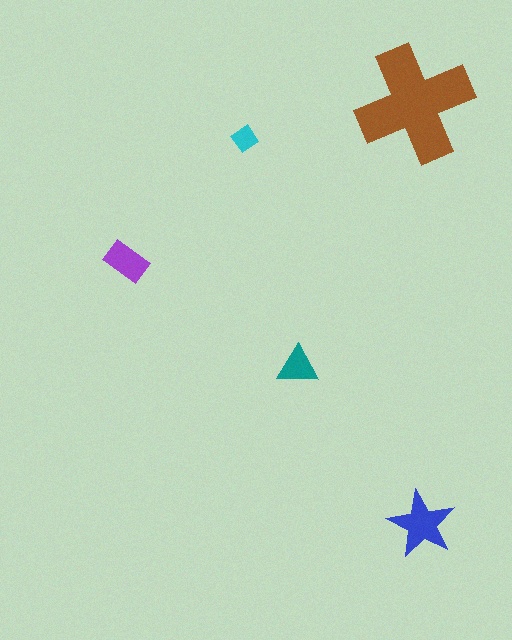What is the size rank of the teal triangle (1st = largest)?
4th.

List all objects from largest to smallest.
The brown cross, the blue star, the purple rectangle, the teal triangle, the cyan diamond.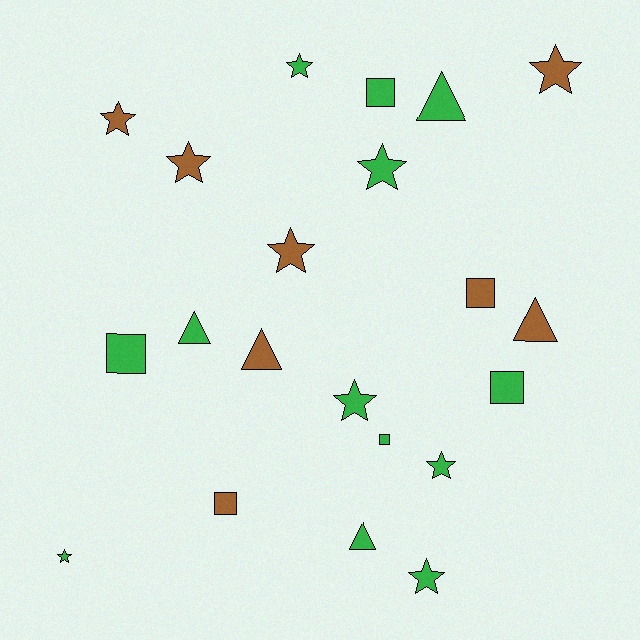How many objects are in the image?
There are 21 objects.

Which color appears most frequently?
Green, with 13 objects.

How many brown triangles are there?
There are 2 brown triangles.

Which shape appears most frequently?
Star, with 10 objects.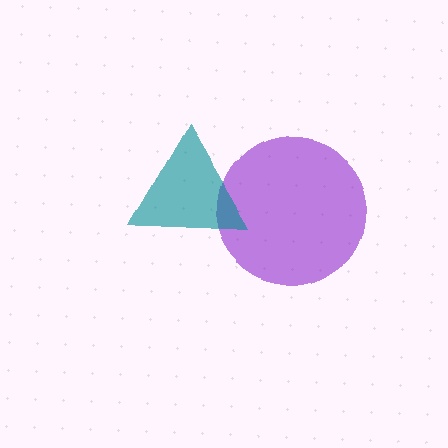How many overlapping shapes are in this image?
There are 2 overlapping shapes in the image.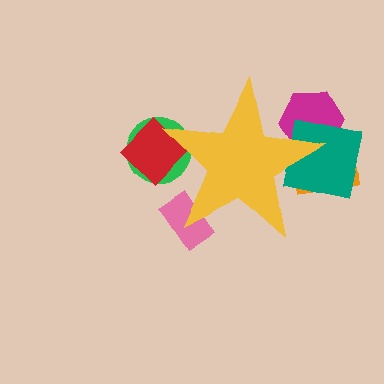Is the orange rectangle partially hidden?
Yes, the orange rectangle is partially hidden behind the yellow star.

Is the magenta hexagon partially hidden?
Yes, the magenta hexagon is partially hidden behind the yellow star.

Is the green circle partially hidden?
Yes, the green circle is partially hidden behind the yellow star.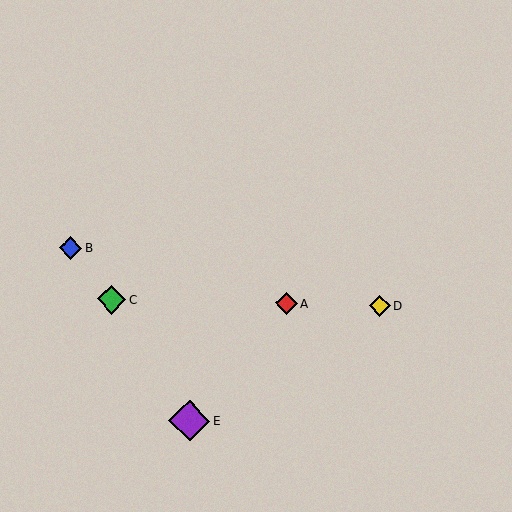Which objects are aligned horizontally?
Objects A, C, D are aligned horizontally.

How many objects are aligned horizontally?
3 objects (A, C, D) are aligned horizontally.